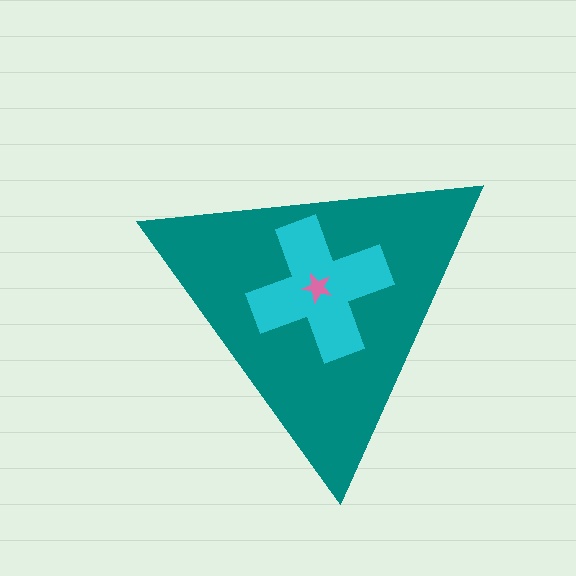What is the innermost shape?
The pink star.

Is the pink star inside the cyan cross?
Yes.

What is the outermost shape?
The teal triangle.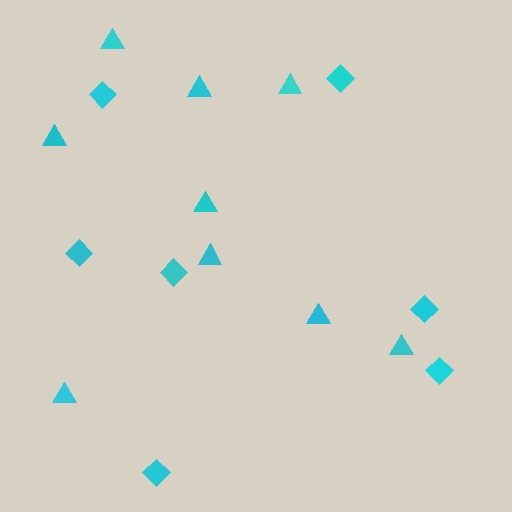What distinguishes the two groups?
There are 2 groups: one group of diamonds (7) and one group of triangles (9).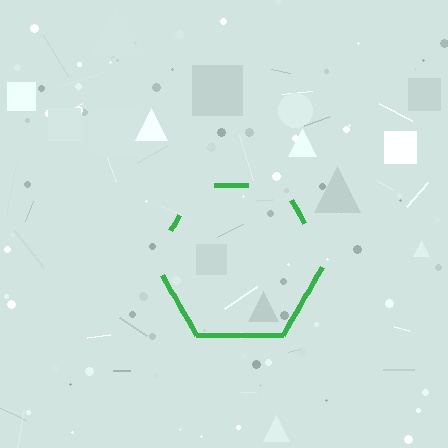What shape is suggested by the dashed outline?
The dashed outline suggests a hexagon.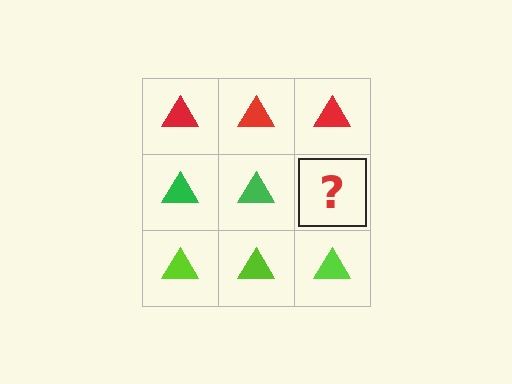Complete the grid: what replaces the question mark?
The question mark should be replaced with a green triangle.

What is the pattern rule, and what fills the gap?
The rule is that each row has a consistent color. The gap should be filled with a green triangle.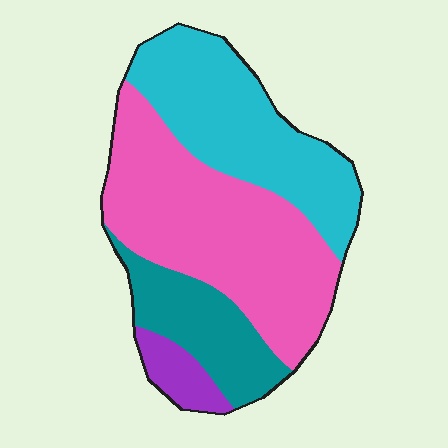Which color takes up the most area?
Pink, at roughly 45%.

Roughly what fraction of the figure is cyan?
Cyan takes up about one third (1/3) of the figure.